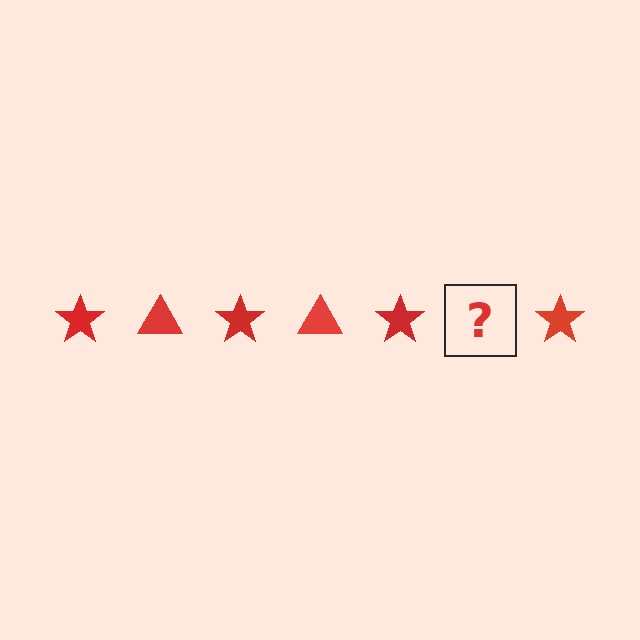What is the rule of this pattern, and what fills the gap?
The rule is that the pattern cycles through star, triangle shapes in red. The gap should be filled with a red triangle.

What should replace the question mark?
The question mark should be replaced with a red triangle.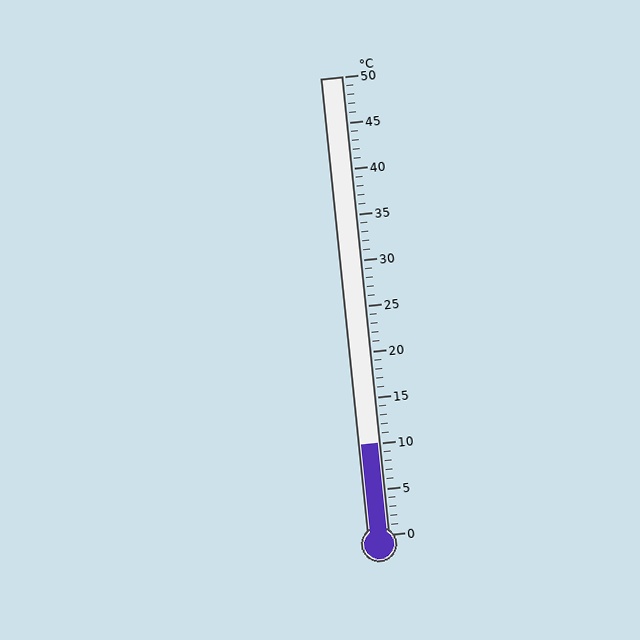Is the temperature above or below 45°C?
The temperature is below 45°C.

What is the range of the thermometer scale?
The thermometer scale ranges from 0°C to 50°C.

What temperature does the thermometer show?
The thermometer shows approximately 10°C.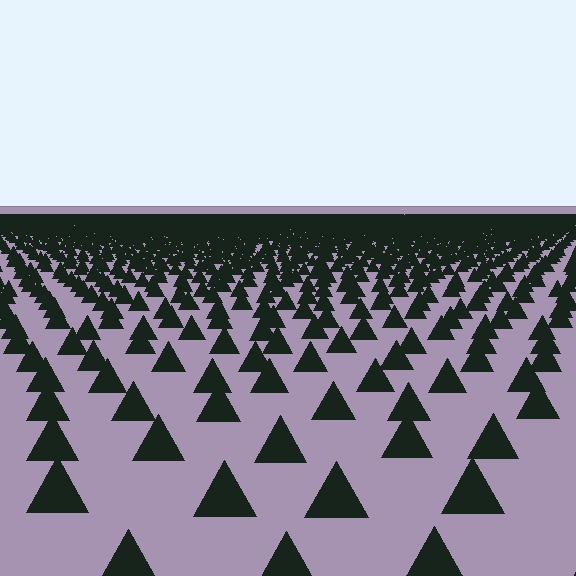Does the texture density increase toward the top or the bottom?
Density increases toward the top.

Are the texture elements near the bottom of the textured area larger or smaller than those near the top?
Larger. Near the bottom, elements are closer to the viewer and appear at a bigger on-screen size.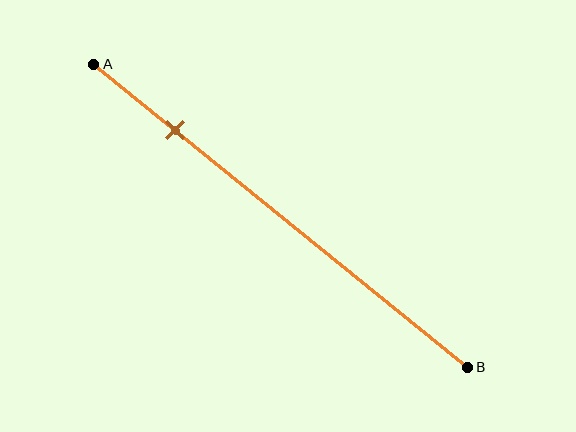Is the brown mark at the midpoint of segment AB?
No, the mark is at about 20% from A, not at the 50% midpoint.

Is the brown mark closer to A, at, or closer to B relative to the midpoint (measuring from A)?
The brown mark is closer to point A than the midpoint of segment AB.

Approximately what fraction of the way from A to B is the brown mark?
The brown mark is approximately 20% of the way from A to B.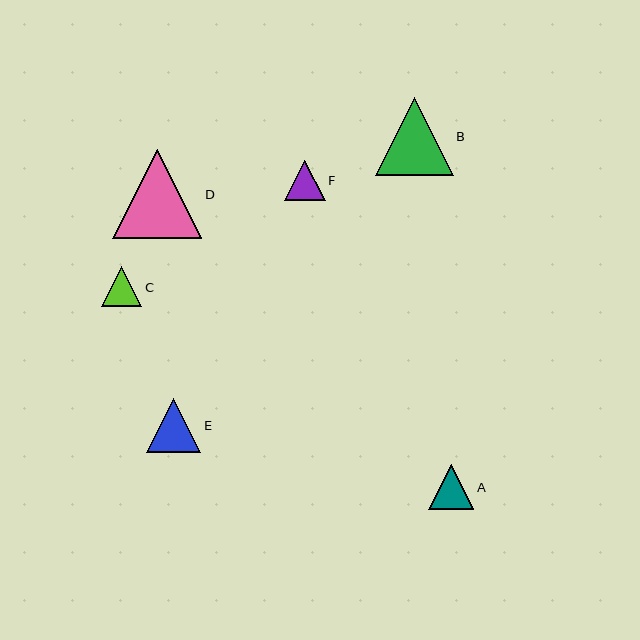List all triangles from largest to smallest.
From largest to smallest: D, B, E, A, F, C.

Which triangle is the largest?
Triangle D is the largest with a size of approximately 89 pixels.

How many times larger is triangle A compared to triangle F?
Triangle A is approximately 1.1 times the size of triangle F.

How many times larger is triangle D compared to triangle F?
Triangle D is approximately 2.2 times the size of triangle F.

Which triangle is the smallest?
Triangle C is the smallest with a size of approximately 40 pixels.